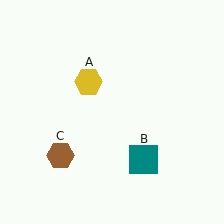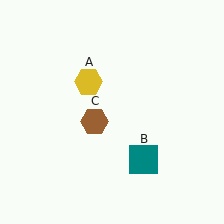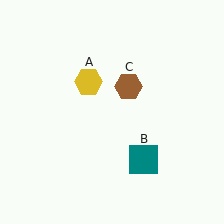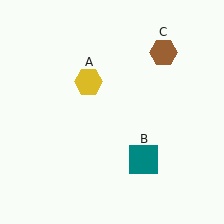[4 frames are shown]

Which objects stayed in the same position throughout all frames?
Yellow hexagon (object A) and teal square (object B) remained stationary.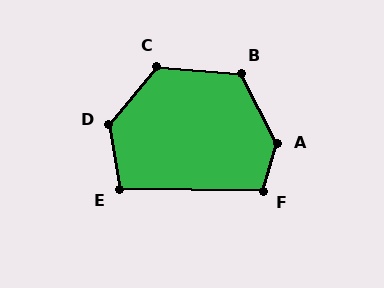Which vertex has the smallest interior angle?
E, at approximately 100 degrees.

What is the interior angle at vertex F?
Approximately 106 degrees (obtuse).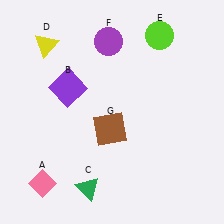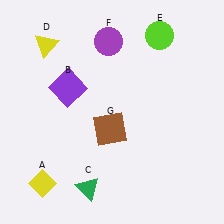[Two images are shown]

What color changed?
The diamond (A) changed from pink in Image 1 to yellow in Image 2.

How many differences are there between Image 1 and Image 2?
There is 1 difference between the two images.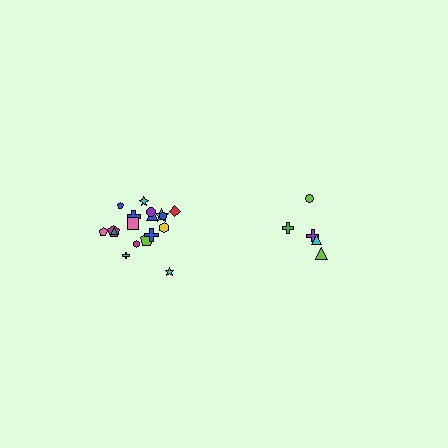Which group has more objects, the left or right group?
The left group.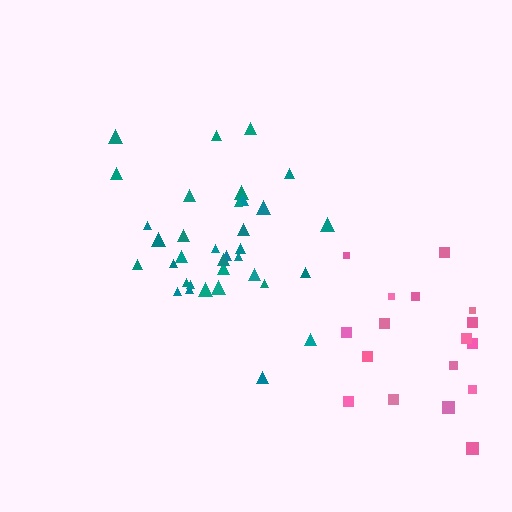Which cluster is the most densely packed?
Teal.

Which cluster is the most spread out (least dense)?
Pink.